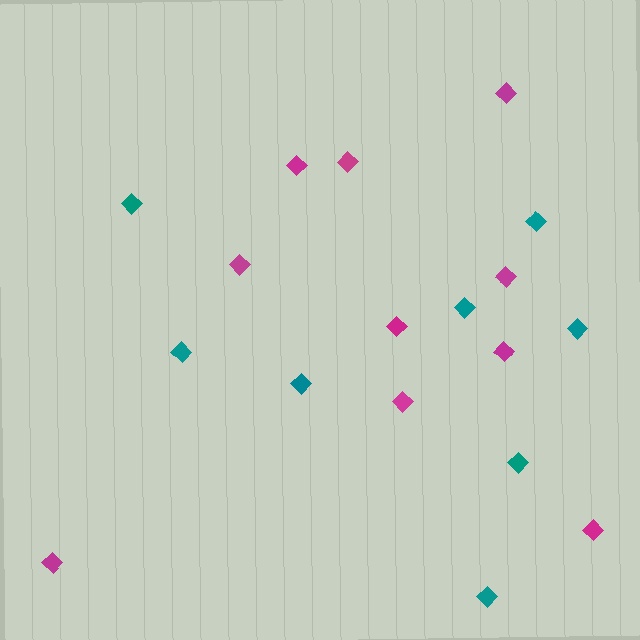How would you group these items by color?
There are 2 groups: one group of teal diamonds (8) and one group of magenta diamonds (10).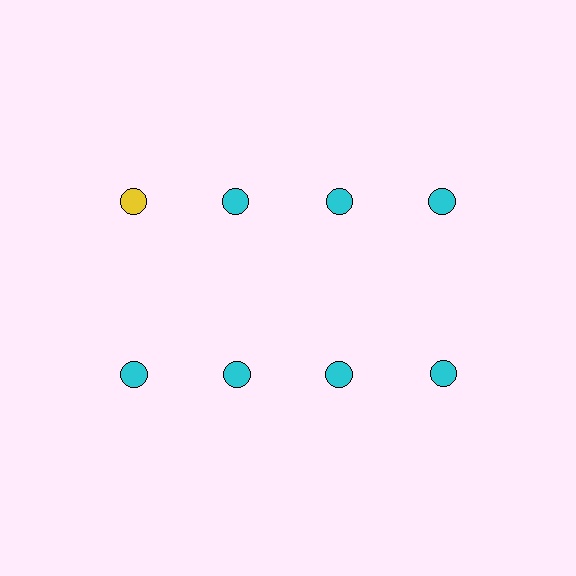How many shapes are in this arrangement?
There are 8 shapes arranged in a grid pattern.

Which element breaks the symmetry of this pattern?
The yellow circle in the top row, leftmost column breaks the symmetry. All other shapes are cyan circles.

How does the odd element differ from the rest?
It has a different color: yellow instead of cyan.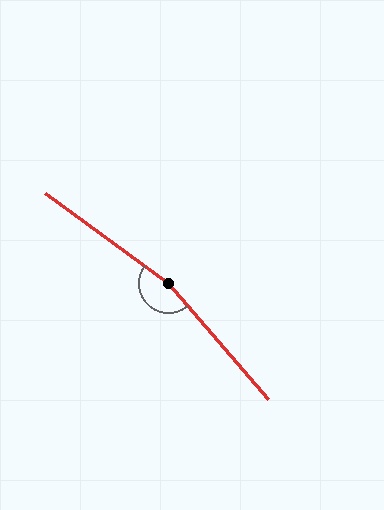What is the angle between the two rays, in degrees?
Approximately 167 degrees.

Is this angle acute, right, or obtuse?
It is obtuse.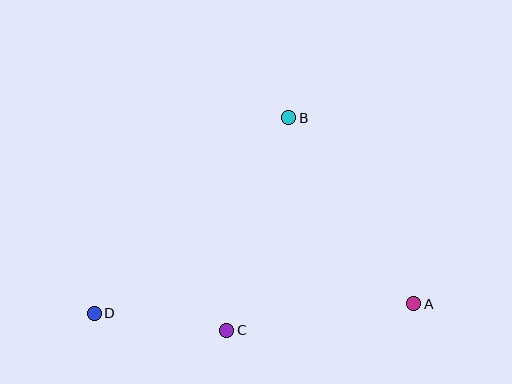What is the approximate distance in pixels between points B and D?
The distance between B and D is approximately 276 pixels.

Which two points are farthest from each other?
Points A and D are farthest from each other.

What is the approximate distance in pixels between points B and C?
The distance between B and C is approximately 221 pixels.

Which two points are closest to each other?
Points C and D are closest to each other.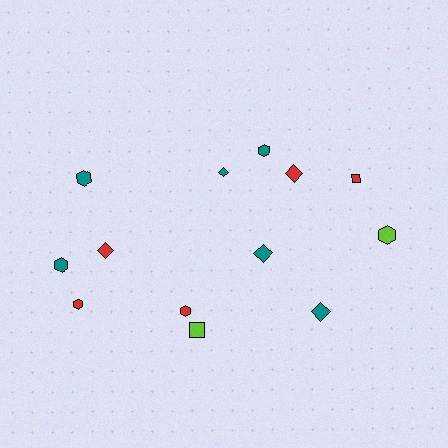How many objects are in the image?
There are 13 objects.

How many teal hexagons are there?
There are 3 teal hexagons.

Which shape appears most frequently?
Hexagon, with 6 objects.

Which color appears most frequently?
Teal, with 6 objects.